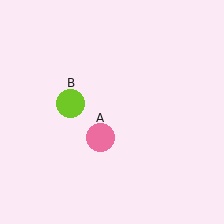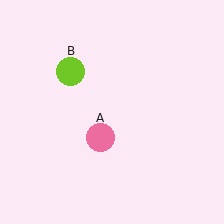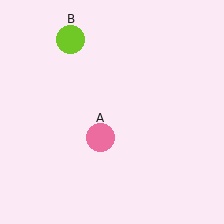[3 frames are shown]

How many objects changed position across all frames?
1 object changed position: lime circle (object B).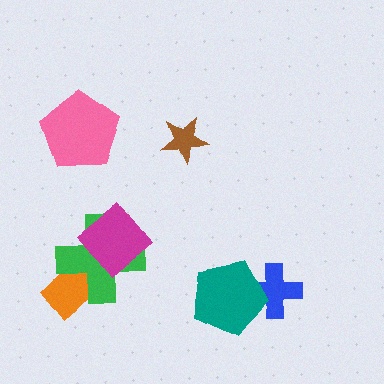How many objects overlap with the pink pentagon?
0 objects overlap with the pink pentagon.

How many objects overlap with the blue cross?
1 object overlaps with the blue cross.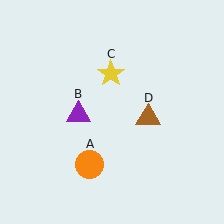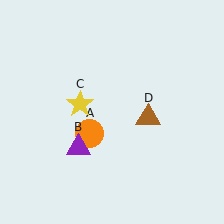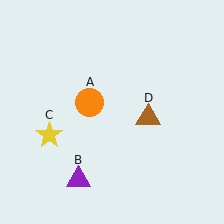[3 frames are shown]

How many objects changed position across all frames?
3 objects changed position: orange circle (object A), purple triangle (object B), yellow star (object C).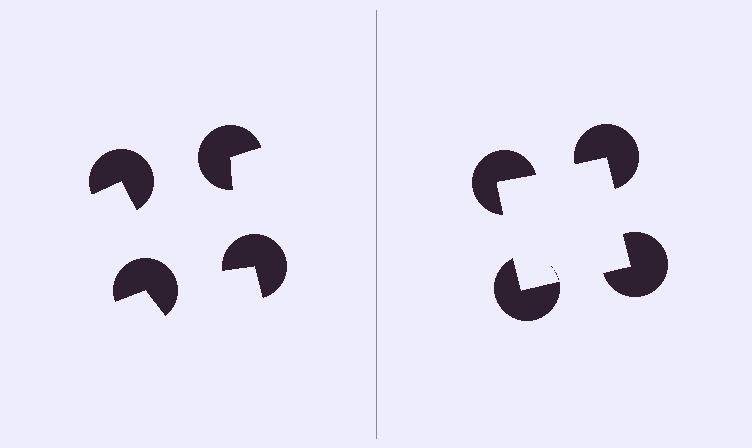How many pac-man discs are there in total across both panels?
8 — 4 on each side.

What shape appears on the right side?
An illusory square.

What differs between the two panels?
The pac-man discs are positioned identically on both sides; only the wedge orientations differ. On the right they align to a square; on the left they are misaligned.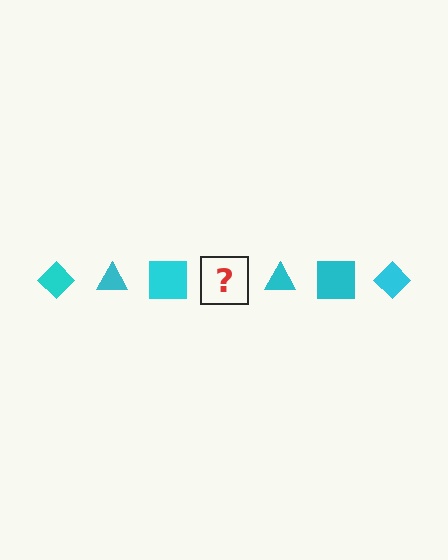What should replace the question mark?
The question mark should be replaced with a cyan diamond.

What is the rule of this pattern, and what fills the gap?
The rule is that the pattern cycles through diamond, triangle, square shapes in cyan. The gap should be filled with a cyan diamond.